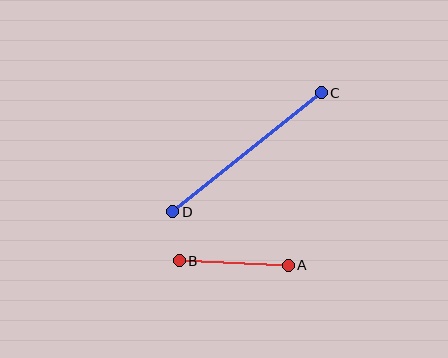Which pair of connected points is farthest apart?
Points C and D are farthest apart.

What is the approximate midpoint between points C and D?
The midpoint is at approximately (247, 152) pixels.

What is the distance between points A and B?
The distance is approximately 109 pixels.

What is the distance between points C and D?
The distance is approximately 191 pixels.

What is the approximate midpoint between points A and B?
The midpoint is at approximately (234, 263) pixels.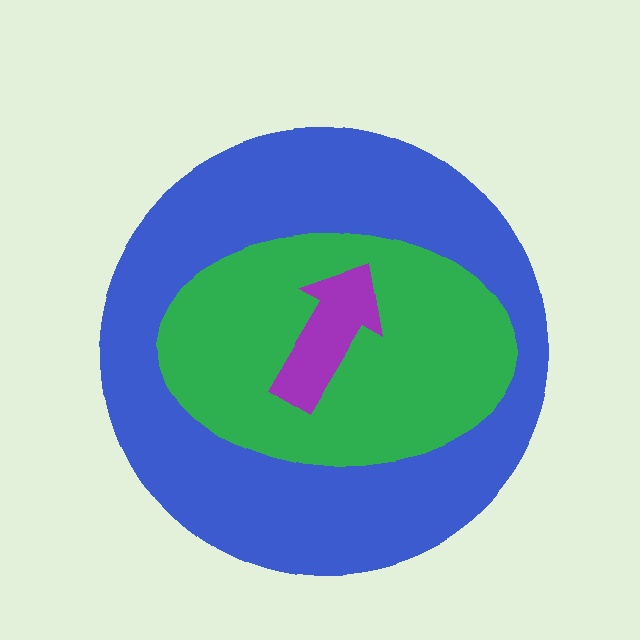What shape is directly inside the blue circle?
The green ellipse.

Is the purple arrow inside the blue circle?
Yes.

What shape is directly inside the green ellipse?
The purple arrow.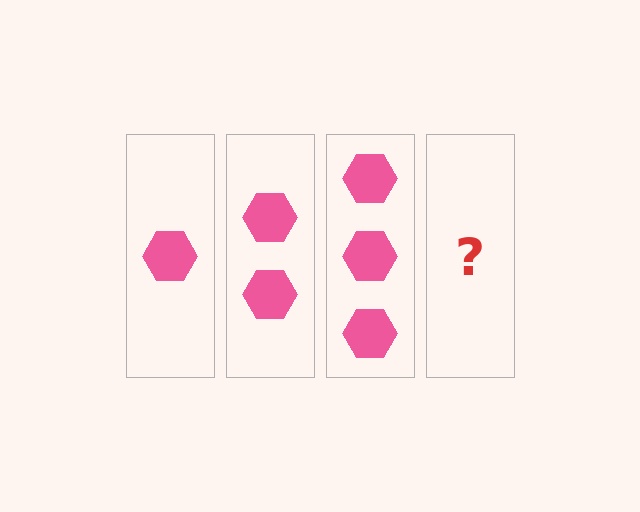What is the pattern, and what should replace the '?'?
The pattern is that each step adds one more hexagon. The '?' should be 4 hexagons.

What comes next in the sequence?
The next element should be 4 hexagons.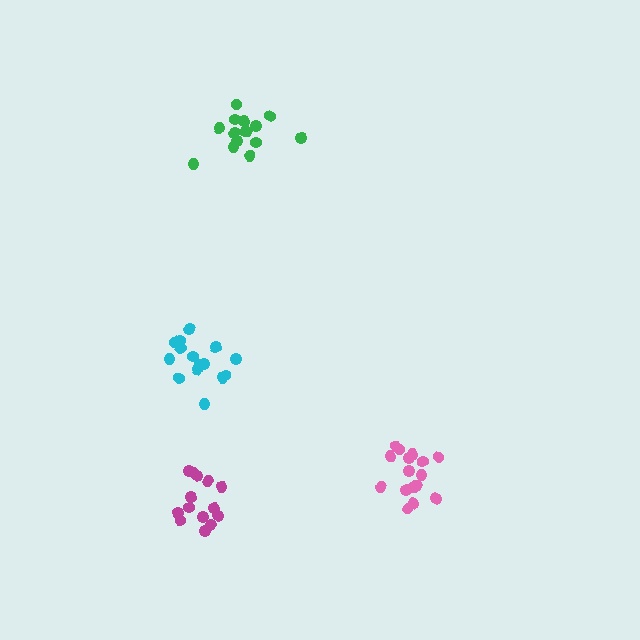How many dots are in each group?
Group 1: 16 dots, Group 2: 15 dots, Group 3: 14 dots, Group 4: 15 dots (60 total).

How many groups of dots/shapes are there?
There are 4 groups.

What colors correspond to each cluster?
The clusters are colored: pink, green, magenta, cyan.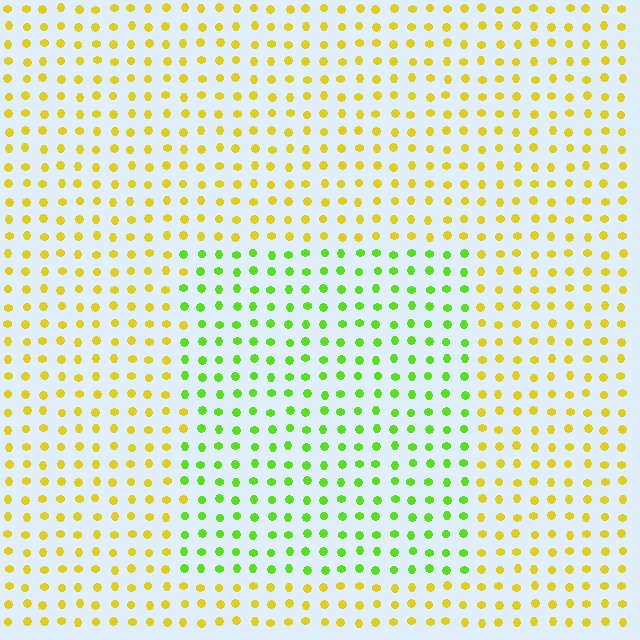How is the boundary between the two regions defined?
The boundary is defined purely by a slight shift in hue (about 48 degrees). Spacing, size, and orientation are identical on both sides.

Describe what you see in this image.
The image is filled with small yellow elements in a uniform arrangement. A rectangle-shaped region is visible where the elements are tinted to a slightly different hue, forming a subtle color boundary.